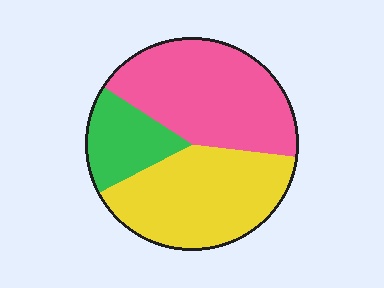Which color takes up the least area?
Green, at roughly 15%.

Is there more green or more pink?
Pink.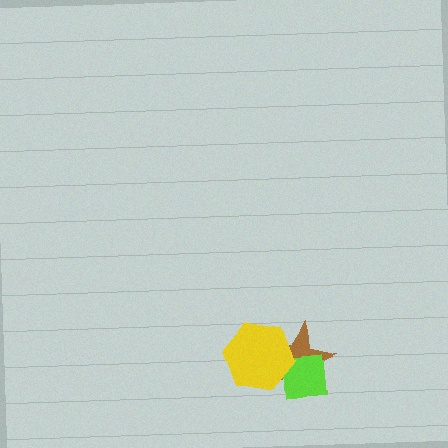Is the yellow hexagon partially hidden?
No, no other shape covers it.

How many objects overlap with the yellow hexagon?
2 objects overlap with the yellow hexagon.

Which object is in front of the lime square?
The yellow hexagon is in front of the lime square.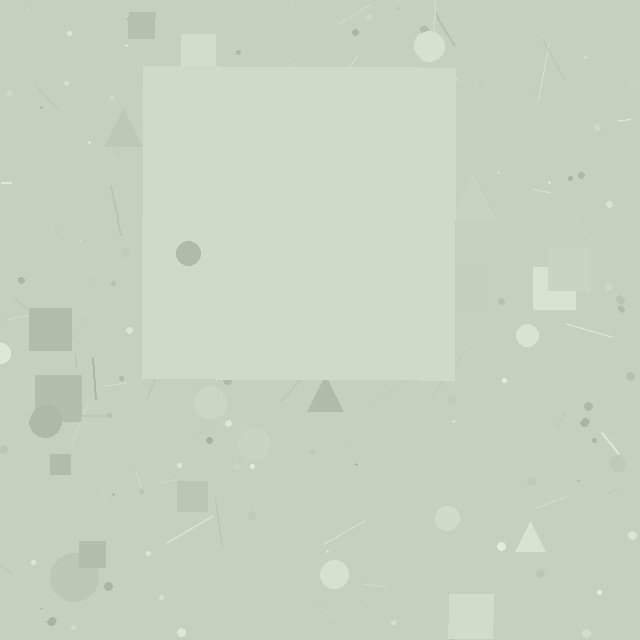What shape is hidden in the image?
A square is hidden in the image.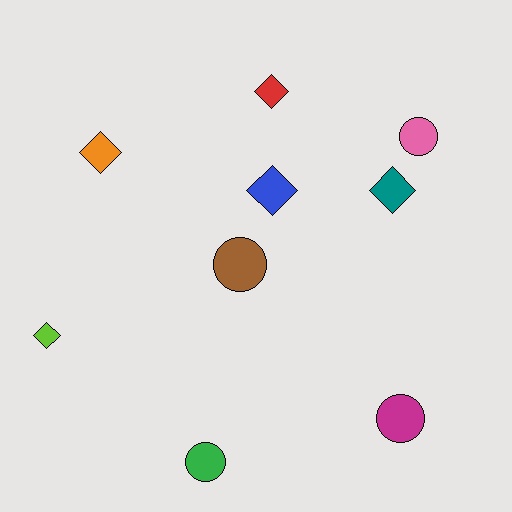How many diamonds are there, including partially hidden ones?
There are 5 diamonds.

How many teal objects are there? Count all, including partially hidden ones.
There is 1 teal object.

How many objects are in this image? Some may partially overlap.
There are 9 objects.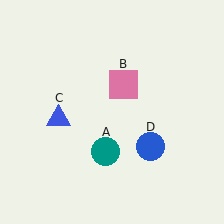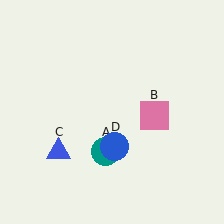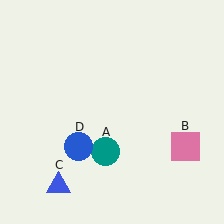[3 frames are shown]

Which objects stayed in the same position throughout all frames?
Teal circle (object A) remained stationary.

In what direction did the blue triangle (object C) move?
The blue triangle (object C) moved down.